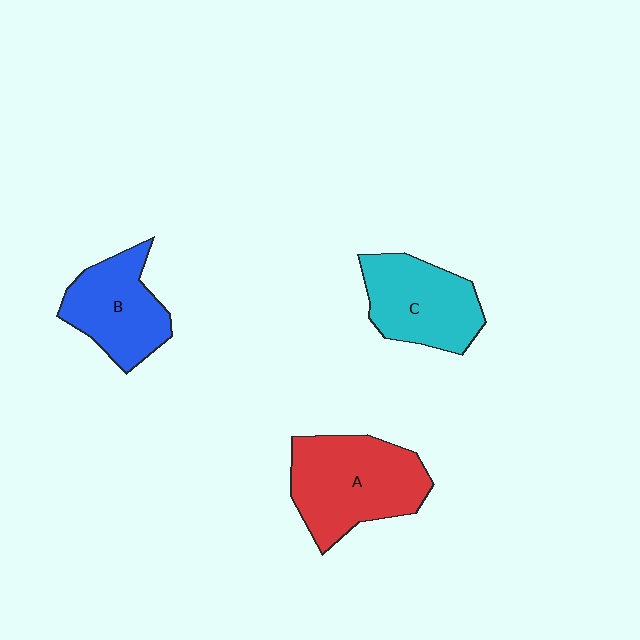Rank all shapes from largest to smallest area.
From largest to smallest: A (red), C (cyan), B (blue).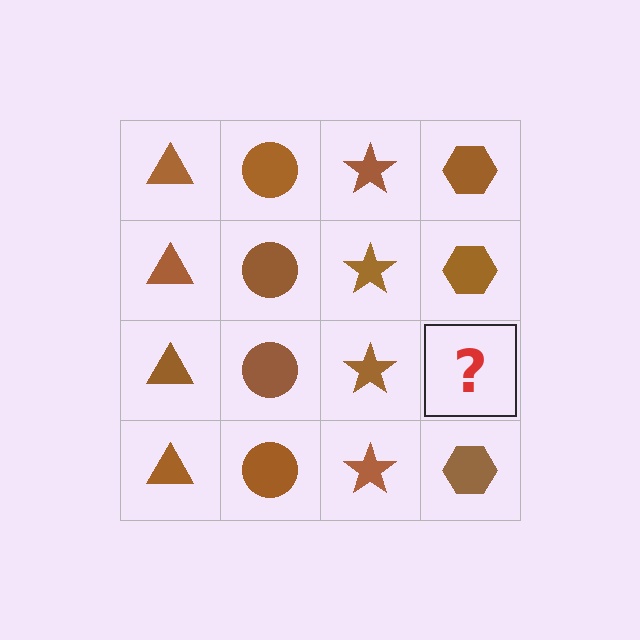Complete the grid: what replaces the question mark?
The question mark should be replaced with a brown hexagon.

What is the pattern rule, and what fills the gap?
The rule is that each column has a consistent shape. The gap should be filled with a brown hexagon.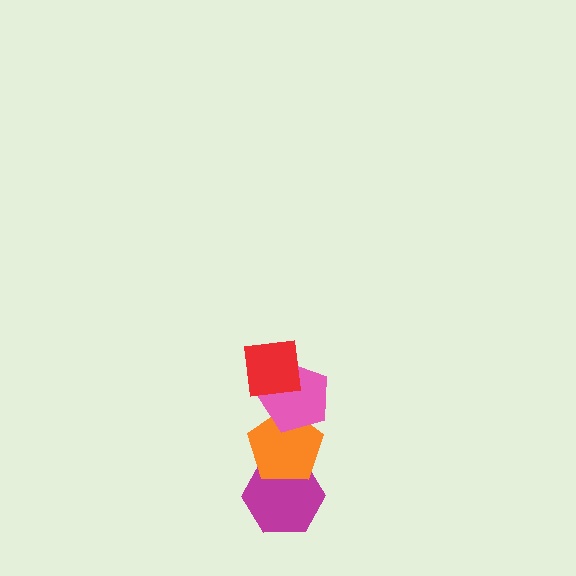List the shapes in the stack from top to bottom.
From top to bottom: the red square, the pink pentagon, the orange pentagon, the magenta hexagon.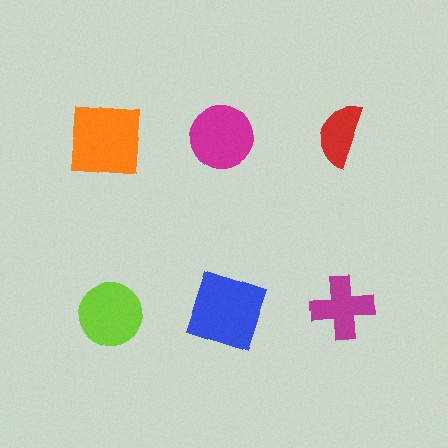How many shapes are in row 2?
3 shapes.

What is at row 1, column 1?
An orange square.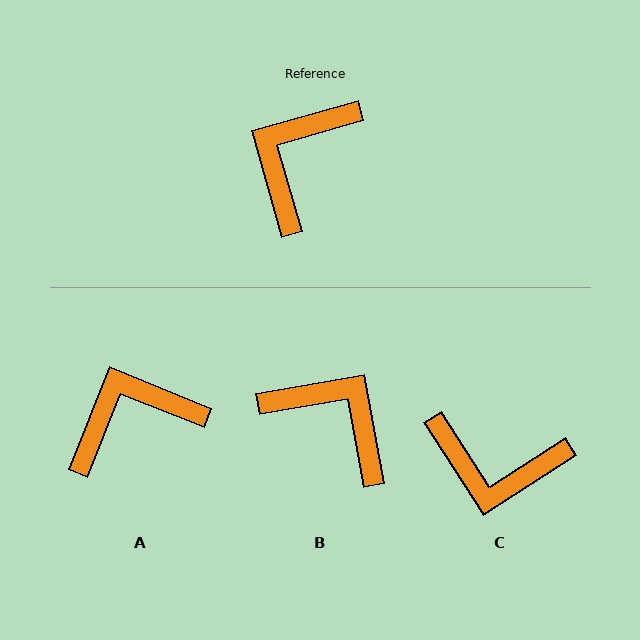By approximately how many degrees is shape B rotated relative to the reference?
Approximately 96 degrees clockwise.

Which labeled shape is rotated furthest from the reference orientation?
C, about 107 degrees away.